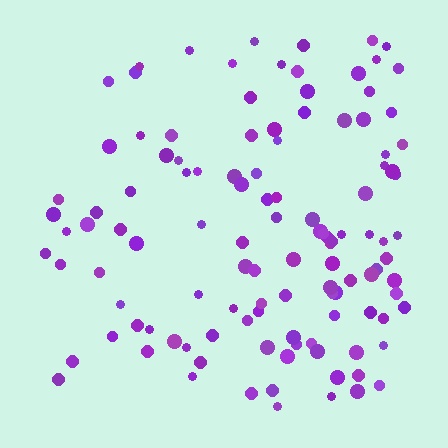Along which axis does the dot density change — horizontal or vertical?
Horizontal.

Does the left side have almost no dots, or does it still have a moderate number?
Still a moderate number, just noticeably fewer than the right.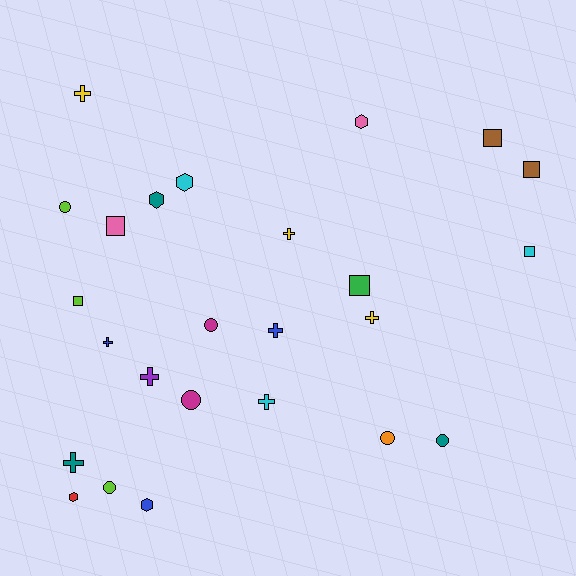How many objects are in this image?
There are 25 objects.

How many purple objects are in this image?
There is 1 purple object.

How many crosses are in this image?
There are 8 crosses.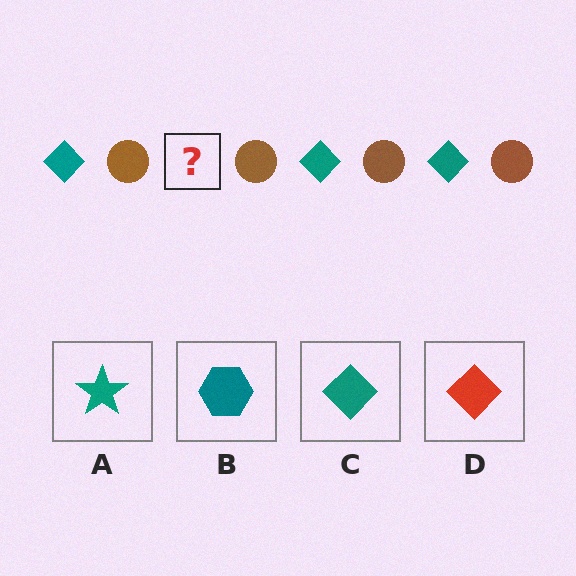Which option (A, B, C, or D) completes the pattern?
C.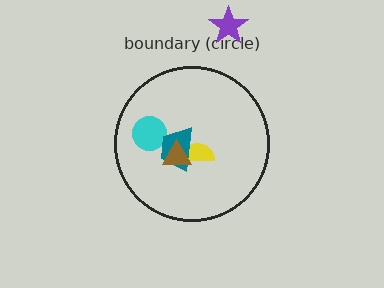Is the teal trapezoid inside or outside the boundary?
Inside.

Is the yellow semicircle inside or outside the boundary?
Inside.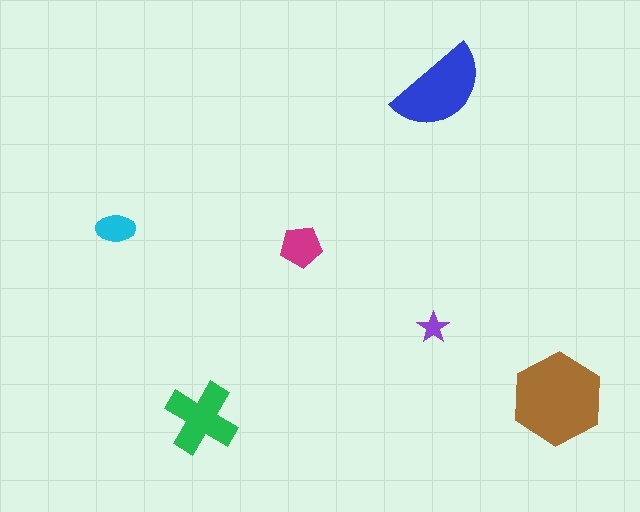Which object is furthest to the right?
The brown hexagon is rightmost.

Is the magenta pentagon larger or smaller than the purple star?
Larger.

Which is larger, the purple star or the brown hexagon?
The brown hexagon.